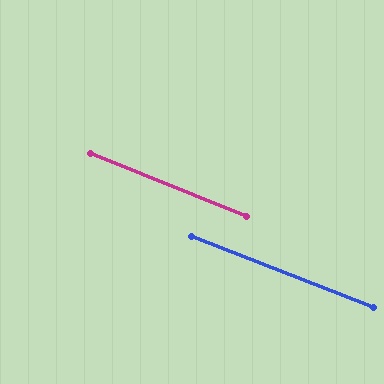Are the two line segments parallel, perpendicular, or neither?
Parallel — their directions differ by only 0.5°.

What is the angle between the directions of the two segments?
Approximately 1 degree.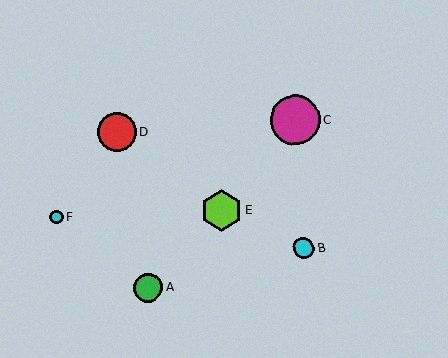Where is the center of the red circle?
The center of the red circle is at (117, 132).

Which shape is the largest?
The magenta circle (labeled C) is the largest.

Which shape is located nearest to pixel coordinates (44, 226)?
The cyan circle (labeled F) at (57, 217) is nearest to that location.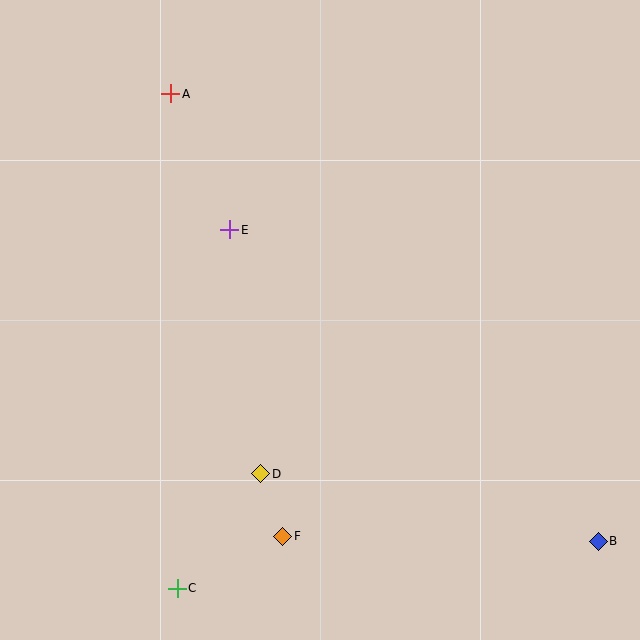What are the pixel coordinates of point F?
Point F is at (283, 536).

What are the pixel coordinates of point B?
Point B is at (598, 541).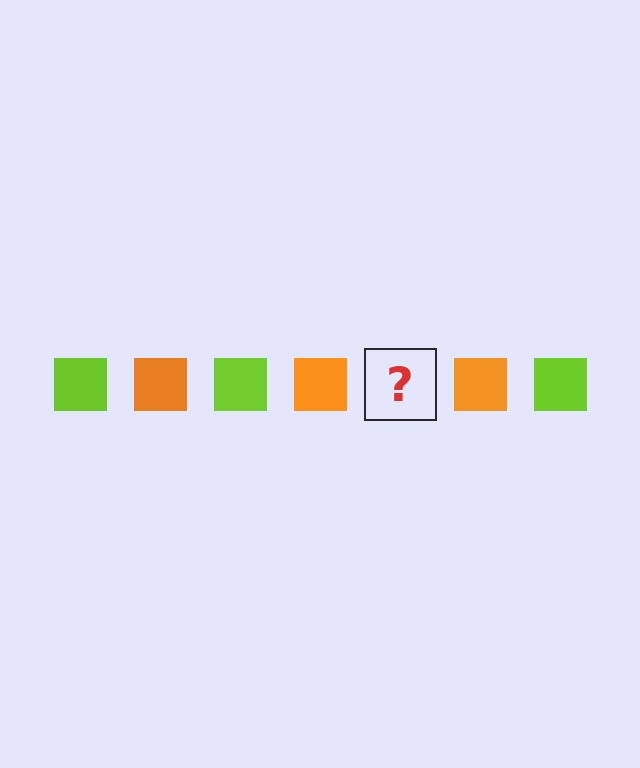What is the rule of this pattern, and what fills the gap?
The rule is that the pattern cycles through lime, orange squares. The gap should be filled with a lime square.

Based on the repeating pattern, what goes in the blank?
The blank should be a lime square.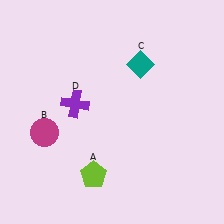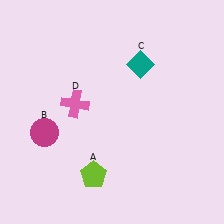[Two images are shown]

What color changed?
The cross (D) changed from purple in Image 1 to pink in Image 2.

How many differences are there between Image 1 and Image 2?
There is 1 difference between the two images.